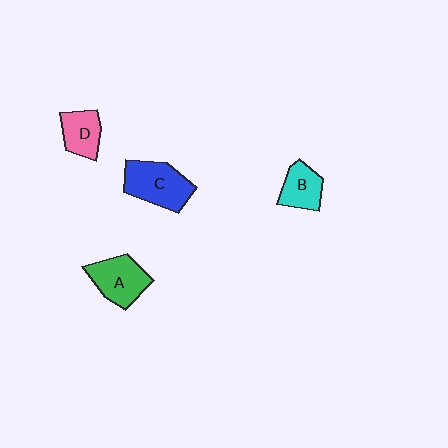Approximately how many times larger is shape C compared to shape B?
Approximately 1.6 times.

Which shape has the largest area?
Shape C (blue).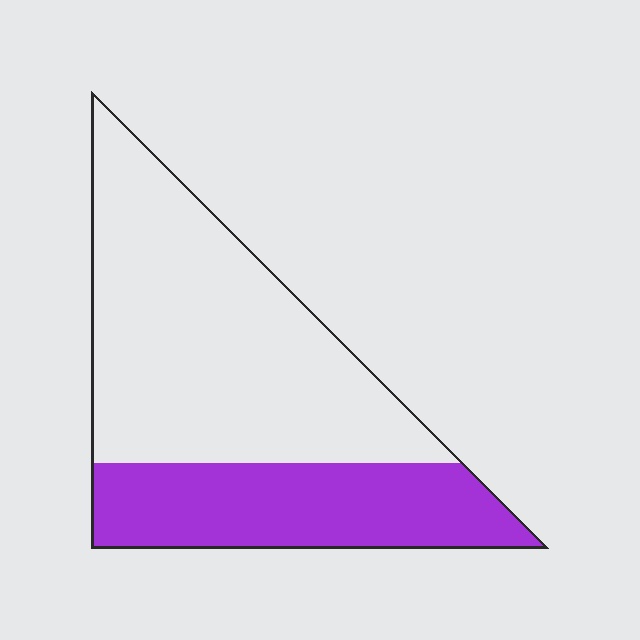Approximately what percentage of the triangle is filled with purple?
Approximately 35%.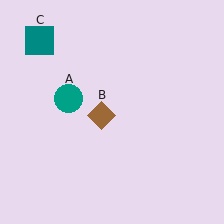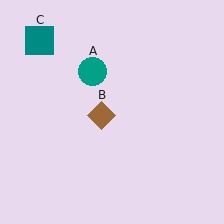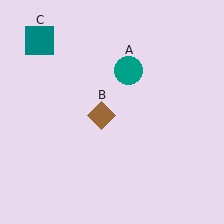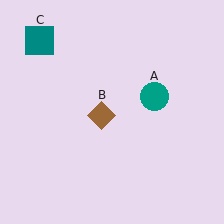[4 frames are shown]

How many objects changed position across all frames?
1 object changed position: teal circle (object A).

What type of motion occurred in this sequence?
The teal circle (object A) rotated clockwise around the center of the scene.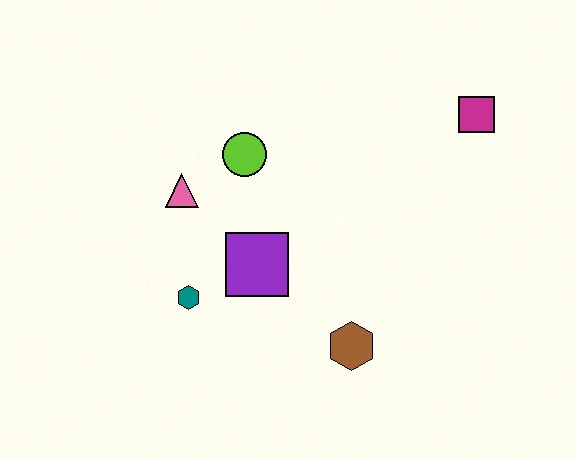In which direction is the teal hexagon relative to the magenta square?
The teal hexagon is to the left of the magenta square.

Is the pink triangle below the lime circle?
Yes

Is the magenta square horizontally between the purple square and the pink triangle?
No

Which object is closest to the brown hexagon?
The purple square is closest to the brown hexagon.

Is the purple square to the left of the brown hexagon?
Yes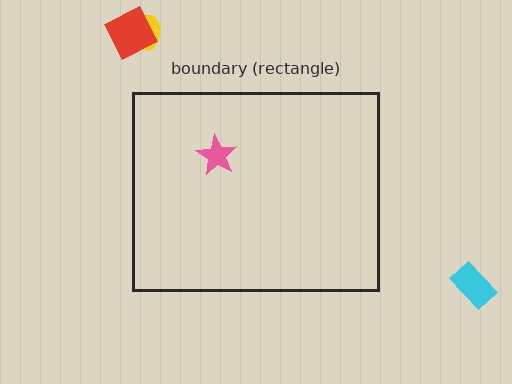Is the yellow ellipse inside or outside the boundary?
Outside.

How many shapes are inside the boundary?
1 inside, 3 outside.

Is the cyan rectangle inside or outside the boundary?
Outside.